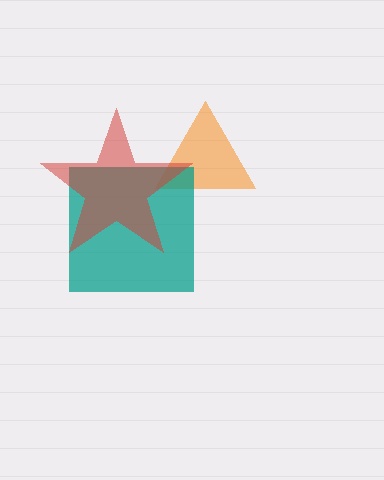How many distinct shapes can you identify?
There are 3 distinct shapes: an orange triangle, a teal square, a red star.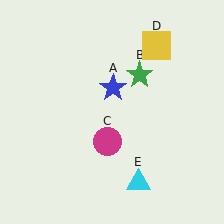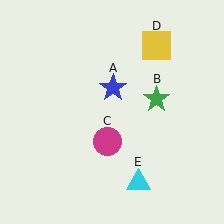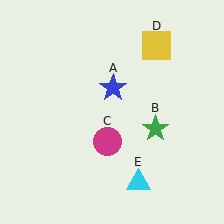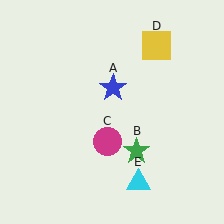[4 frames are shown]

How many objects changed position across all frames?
1 object changed position: green star (object B).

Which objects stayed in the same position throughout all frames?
Blue star (object A) and magenta circle (object C) and yellow square (object D) and cyan triangle (object E) remained stationary.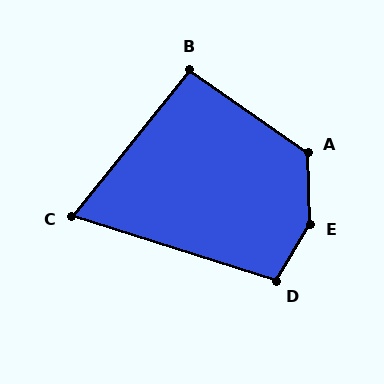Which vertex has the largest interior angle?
E, at approximately 147 degrees.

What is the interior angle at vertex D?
Approximately 103 degrees (obtuse).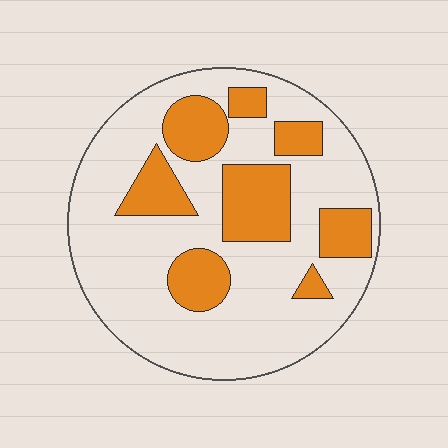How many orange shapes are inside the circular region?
8.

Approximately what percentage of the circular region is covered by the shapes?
Approximately 30%.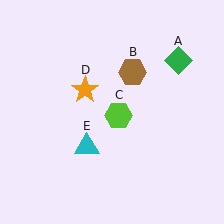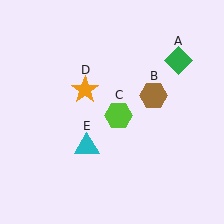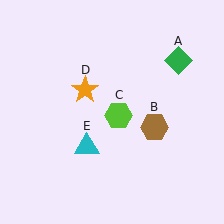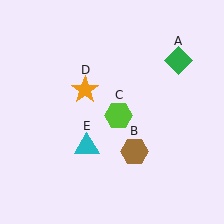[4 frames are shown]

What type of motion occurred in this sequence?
The brown hexagon (object B) rotated clockwise around the center of the scene.